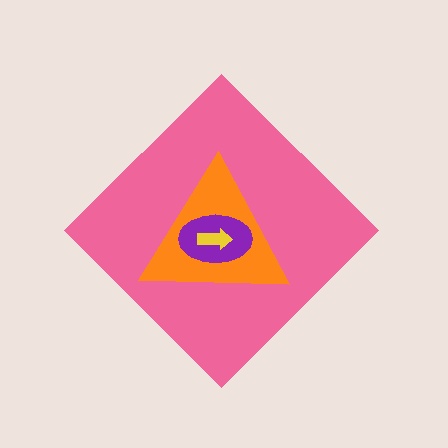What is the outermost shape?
The pink diamond.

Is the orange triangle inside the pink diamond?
Yes.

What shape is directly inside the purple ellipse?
The yellow arrow.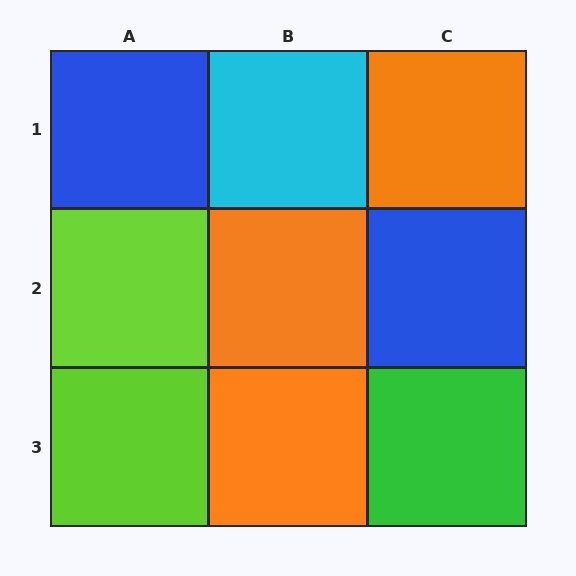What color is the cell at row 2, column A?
Lime.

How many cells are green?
1 cell is green.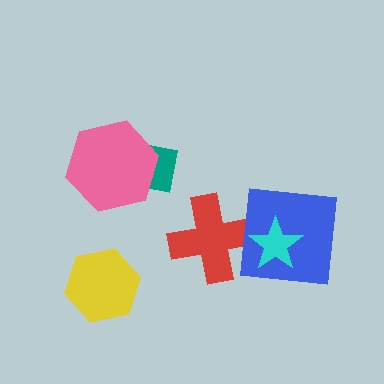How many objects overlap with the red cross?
2 objects overlap with the red cross.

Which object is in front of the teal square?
The pink hexagon is in front of the teal square.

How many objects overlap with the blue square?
2 objects overlap with the blue square.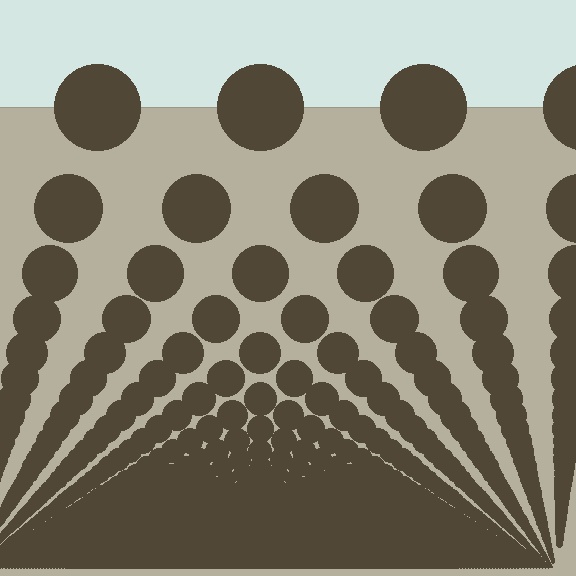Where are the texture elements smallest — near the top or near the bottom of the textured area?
Near the bottom.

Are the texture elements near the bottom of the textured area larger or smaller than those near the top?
Smaller. The gradient is inverted — elements near the bottom are smaller and denser.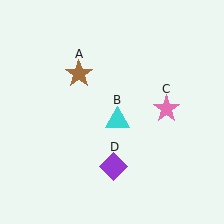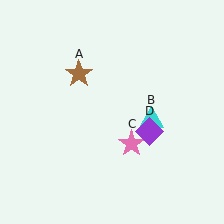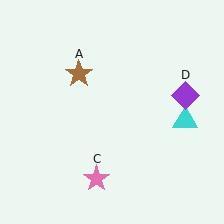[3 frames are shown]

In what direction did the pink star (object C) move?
The pink star (object C) moved down and to the left.